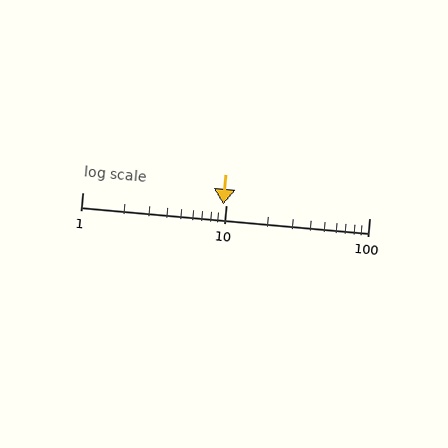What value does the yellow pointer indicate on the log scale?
The pointer indicates approximately 9.6.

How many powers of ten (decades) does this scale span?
The scale spans 2 decades, from 1 to 100.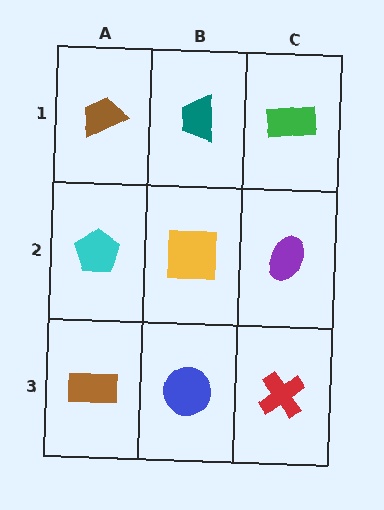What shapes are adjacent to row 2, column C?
A green rectangle (row 1, column C), a red cross (row 3, column C), a yellow square (row 2, column B).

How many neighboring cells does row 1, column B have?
3.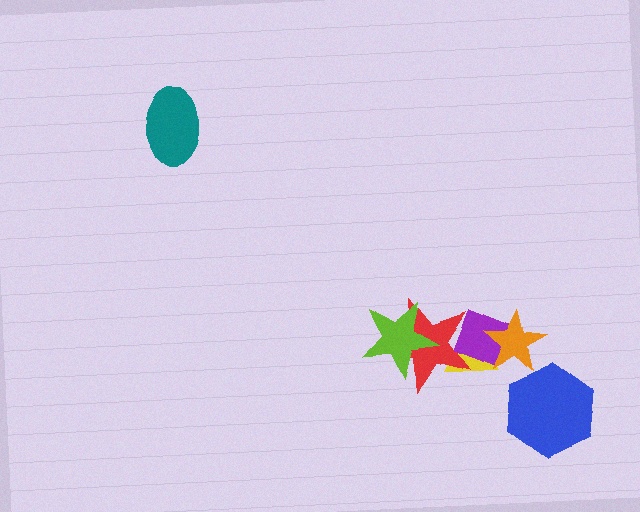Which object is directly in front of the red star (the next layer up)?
The purple diamond is directly in front of the red star.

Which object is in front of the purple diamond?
The orange star is in front of the purple diamond.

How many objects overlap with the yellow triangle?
3 objects overlap with the yellow triangle.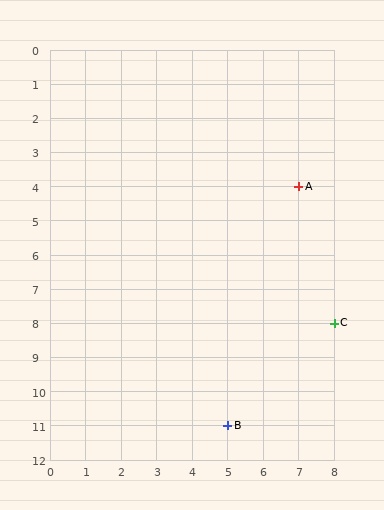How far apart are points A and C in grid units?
Points A and C are 1 column and 4 rows apart (about 4.1 grid units diagonally).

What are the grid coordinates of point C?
Point C is at grid coordinates (8, 8).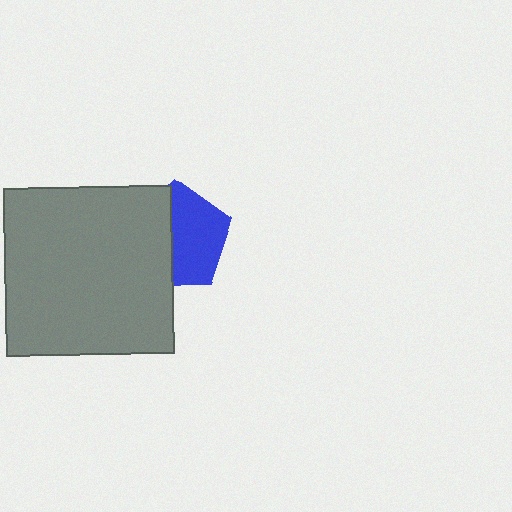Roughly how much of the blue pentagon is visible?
About half of it is visible (roughly 54%).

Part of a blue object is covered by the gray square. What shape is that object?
It is a pentagon.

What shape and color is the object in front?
The object in front is a gray square.